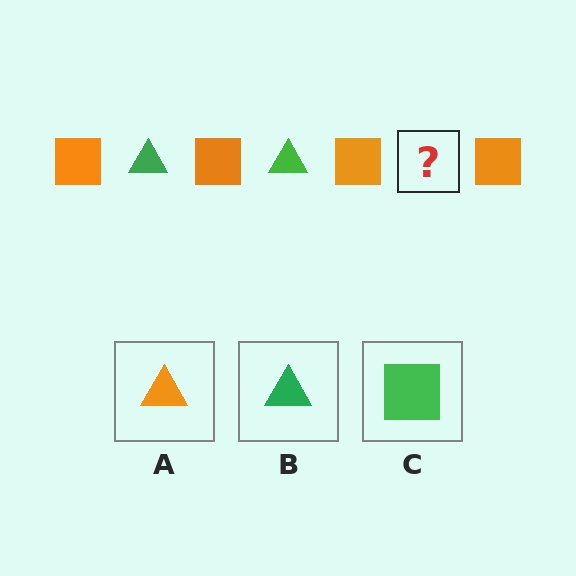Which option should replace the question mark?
Option B.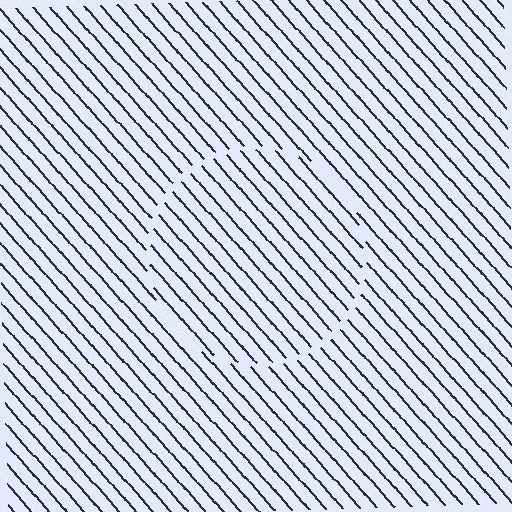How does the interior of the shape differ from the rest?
The interior of the shape contains the same grating, shifted by half a period — the contour is defined by the phase discontinuity where line-ends from the inner and outer gratings abut.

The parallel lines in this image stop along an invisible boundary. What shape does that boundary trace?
An illusory circle. The interior of the shape contains the same grating, shifted by half a period — the contour is defined by the phase discontinuity where line-ends from the inner and outer gratings abut.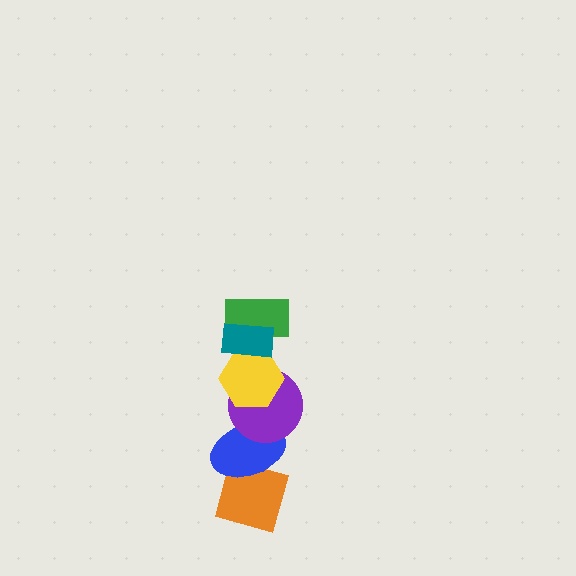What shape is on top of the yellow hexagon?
The green rectangle is on top of the yellow hexagon.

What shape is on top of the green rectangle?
The teal rectangle is on top of the green rectangle.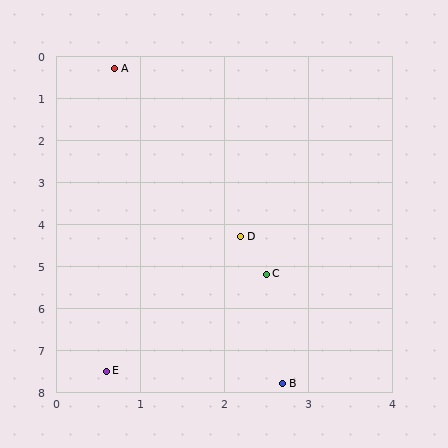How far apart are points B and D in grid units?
Points B and D are about 3.5 grid units apart.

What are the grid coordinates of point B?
Point B is at approximately (2.7, 7.8).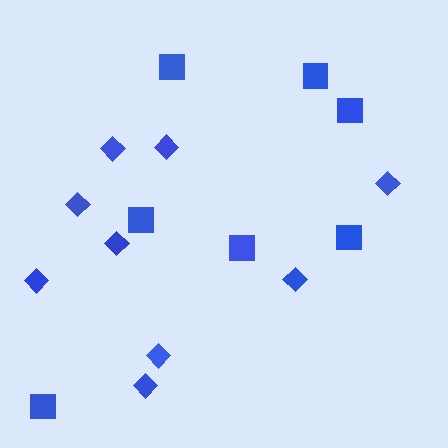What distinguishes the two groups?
There are 2 groups: one group of squares (7) and one group of diamonds (9).